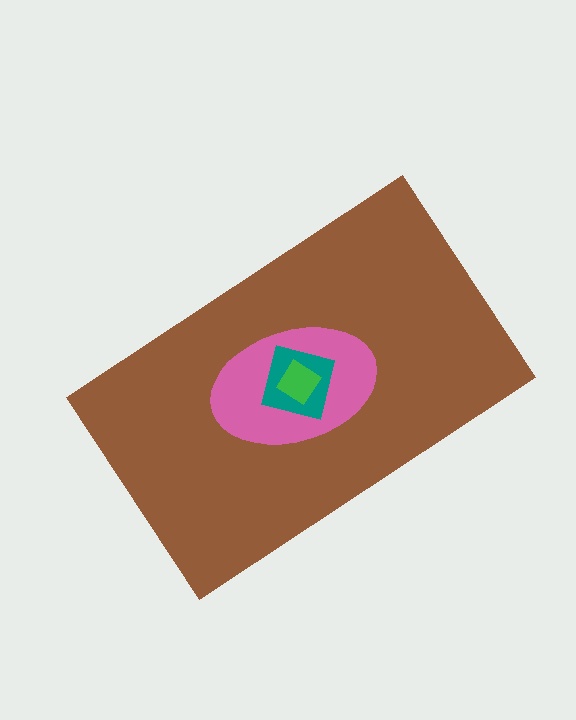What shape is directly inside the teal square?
The green diamond.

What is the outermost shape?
The brown rectangle.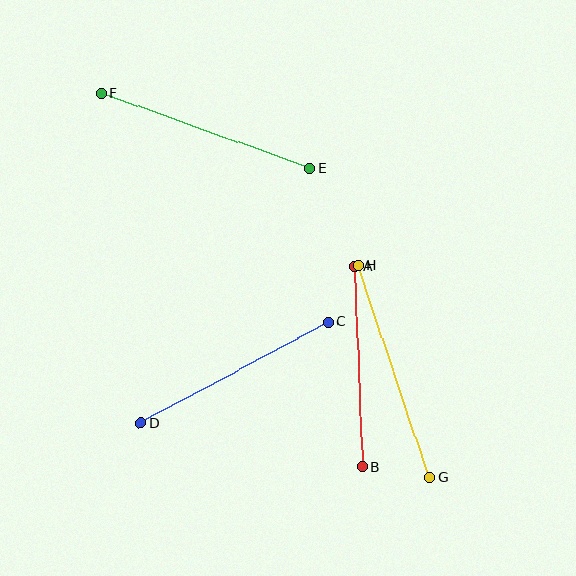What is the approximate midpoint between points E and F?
The midpoint is at approximately (205, 131) pixels.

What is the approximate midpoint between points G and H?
The midpoint is at approximately (394, 371) pixels.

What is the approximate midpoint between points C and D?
The midpoint is at approximately (235, 373) pixels.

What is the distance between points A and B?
The distance is approximately 200 pixels.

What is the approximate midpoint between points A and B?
The midpoint is at approximately (358, 367) pixels.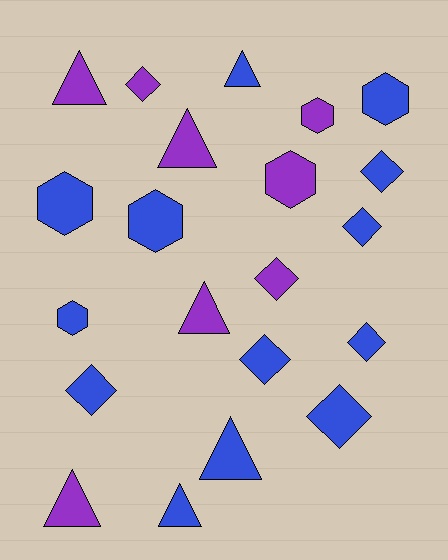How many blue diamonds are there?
There are 6 blue diamonds.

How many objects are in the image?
There are 21 objects.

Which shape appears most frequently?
Diamond, with 8 objects.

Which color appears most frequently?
Blue, with 13 objects.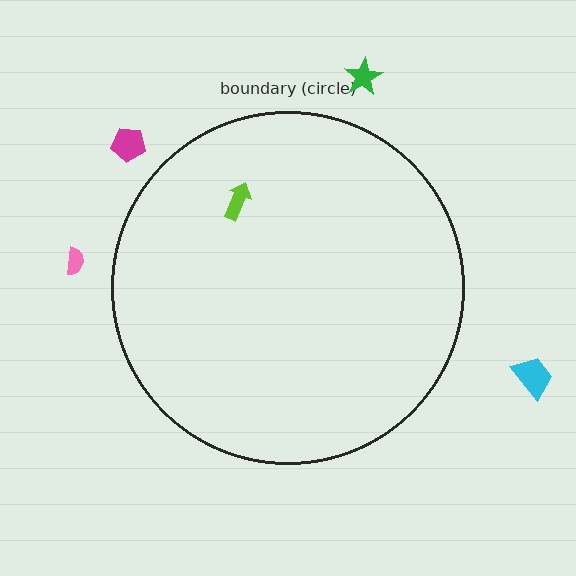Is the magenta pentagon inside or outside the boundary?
Outside.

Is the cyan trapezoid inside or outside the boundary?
Outside.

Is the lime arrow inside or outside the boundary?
Inside.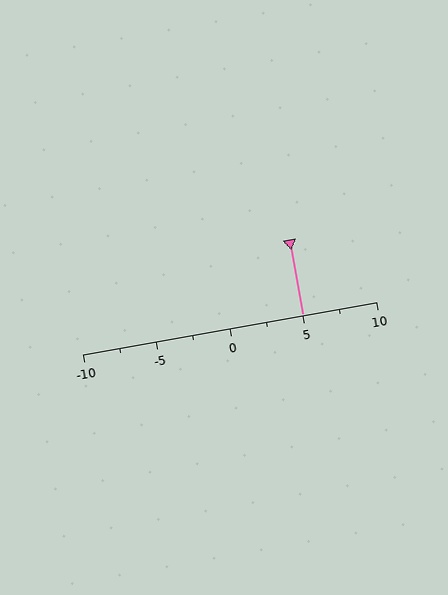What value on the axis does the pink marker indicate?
The marker indicates approximately 5.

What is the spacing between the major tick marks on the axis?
The major ticks are spaced 5 apart.